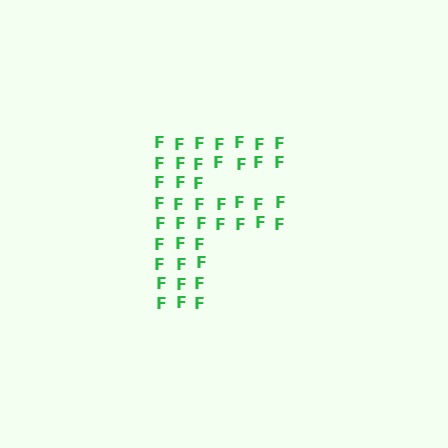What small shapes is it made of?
It is made of small letter F's.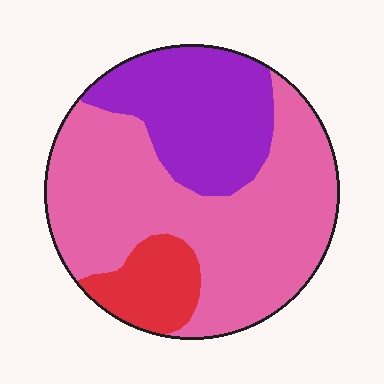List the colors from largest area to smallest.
From largest to smallest: pink, purple, red.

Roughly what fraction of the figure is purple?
Purple covers about 30% of the figure.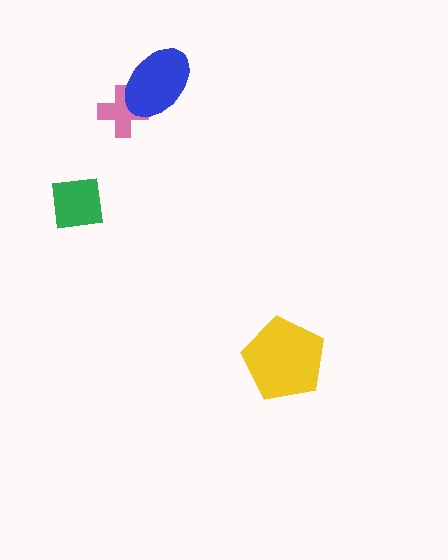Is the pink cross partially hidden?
Yes, it is partially covered by another shape.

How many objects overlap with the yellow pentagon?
0 objects overlap with the yellow pentagon.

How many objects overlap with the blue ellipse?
1 object overlaps with the blue ellipse.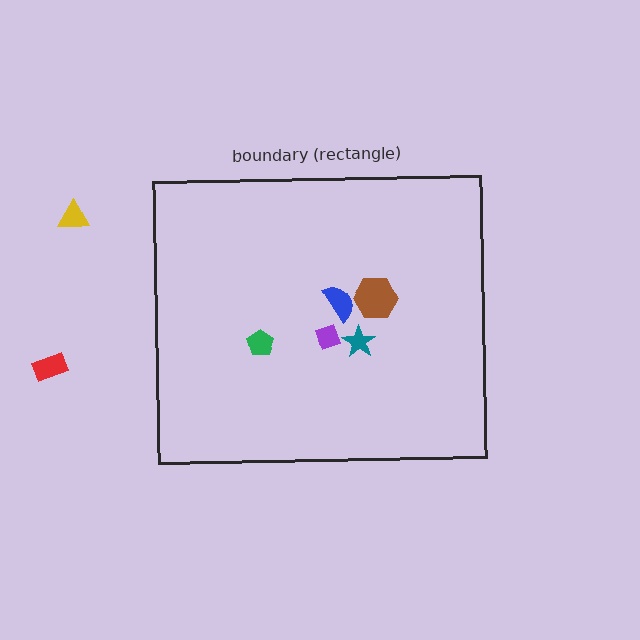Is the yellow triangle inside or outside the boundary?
Outside.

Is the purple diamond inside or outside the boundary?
Inside.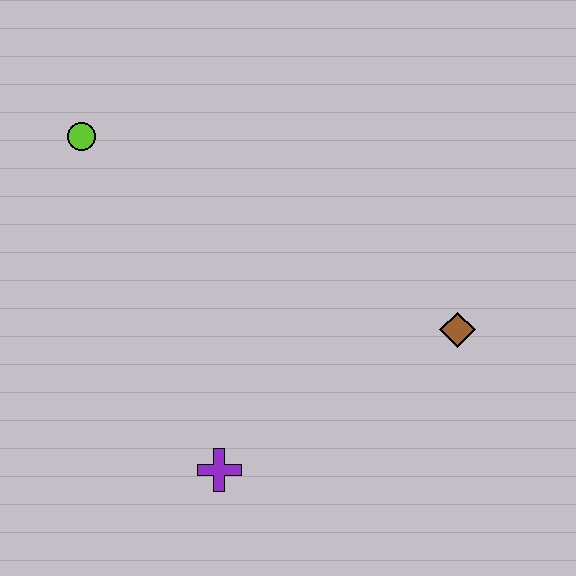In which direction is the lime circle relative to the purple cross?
The lime circle is above the purple cross.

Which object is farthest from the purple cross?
The lime circle is farthest from the purple cross.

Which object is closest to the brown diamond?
The purple cross is closest to the brown diamond.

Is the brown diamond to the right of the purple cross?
Yes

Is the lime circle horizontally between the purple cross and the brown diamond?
No